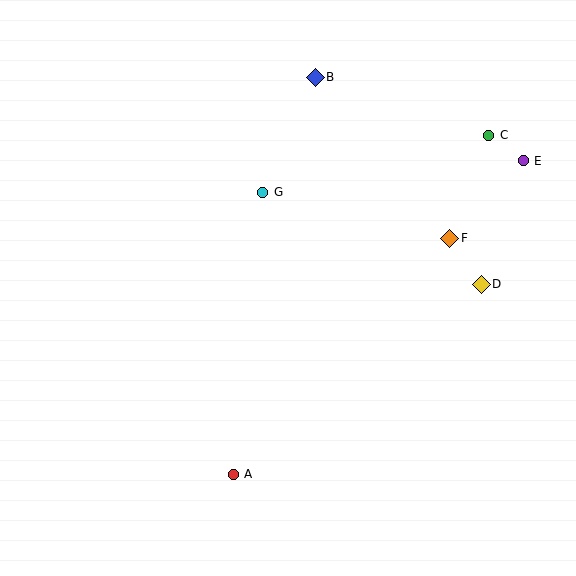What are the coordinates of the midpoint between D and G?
The midpoint between D and G is at (372, 238).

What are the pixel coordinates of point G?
Point G is at (263, 192).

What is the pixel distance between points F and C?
The distance between F and C is 110 pixels.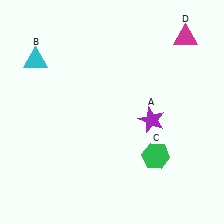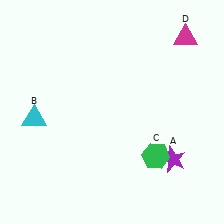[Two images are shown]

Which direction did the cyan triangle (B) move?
The cyan triangle (B) moved down.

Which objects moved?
The objects that moved are: the purple star (A), the cyan triangle (B).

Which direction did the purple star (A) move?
The purple star (A) moved down.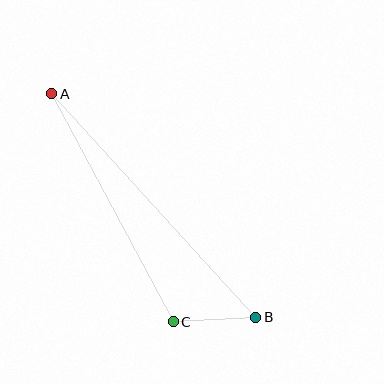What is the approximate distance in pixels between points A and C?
The distance between A and C is approximately 259 pixels.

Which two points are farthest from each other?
Points A and B are farthest from each other.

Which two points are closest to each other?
Points B and C are closest to each other.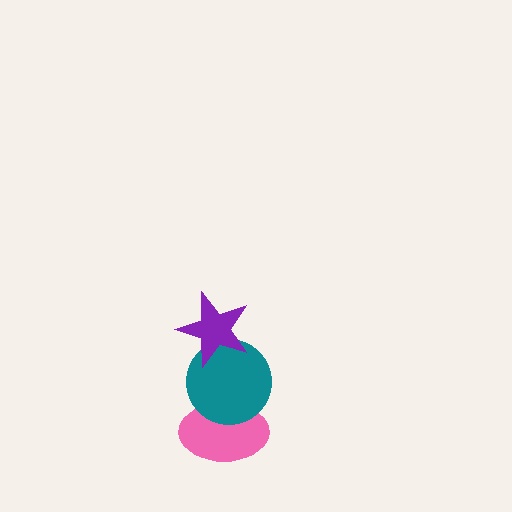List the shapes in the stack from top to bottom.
From top to bottom: the purple star, the teal circle, the pink ellipse.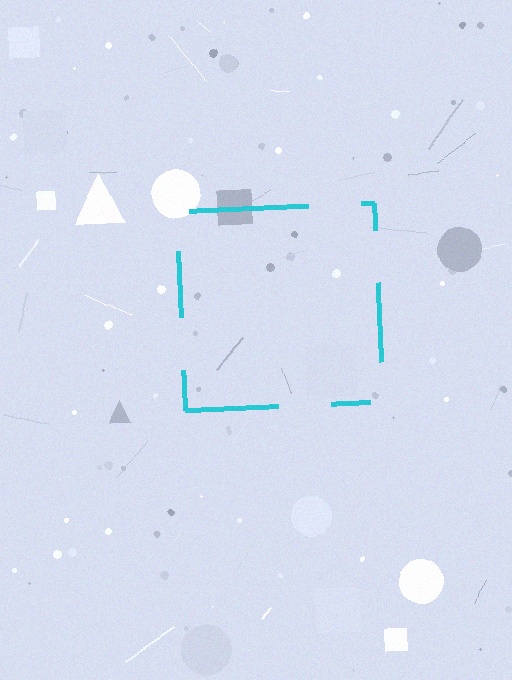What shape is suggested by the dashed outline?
The dashed outline suggests a square.